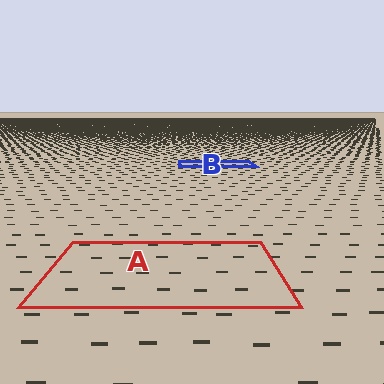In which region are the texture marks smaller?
The texture marks are smaller in region B, because it is farther away.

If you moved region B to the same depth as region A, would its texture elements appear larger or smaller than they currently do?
They would appear larger. At a closer depth, the same texture elements are projected at a bigger on-screen size.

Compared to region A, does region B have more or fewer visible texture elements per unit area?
Region B has more texture elements per unit area — they are packed more densely because it is farther away.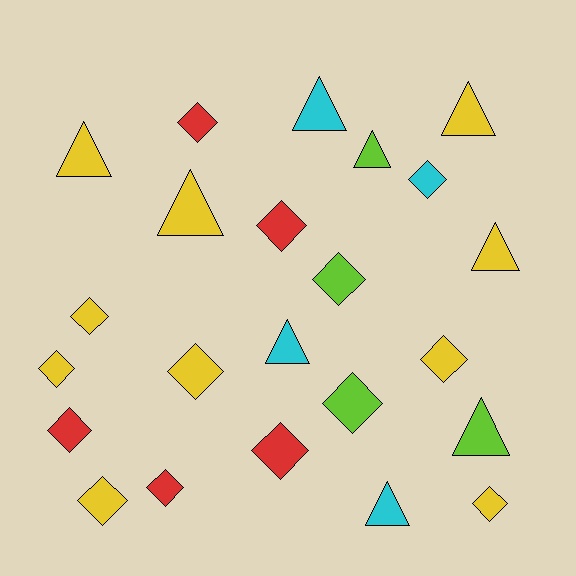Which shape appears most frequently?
Diamond, with 14 objects.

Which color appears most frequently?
Yellow, with 10 objects.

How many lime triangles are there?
There are 2 lime triangles.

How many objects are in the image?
There are 23 objects.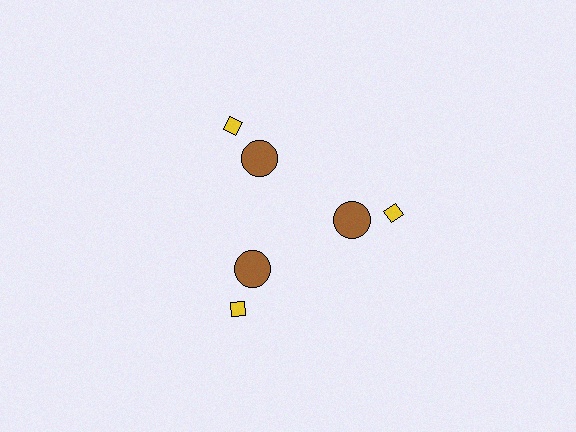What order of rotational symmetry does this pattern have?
This pattern has 3-fold rotational symmetry.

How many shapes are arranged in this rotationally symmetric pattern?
There are 6 shapes, arranged in 3 groups of 2.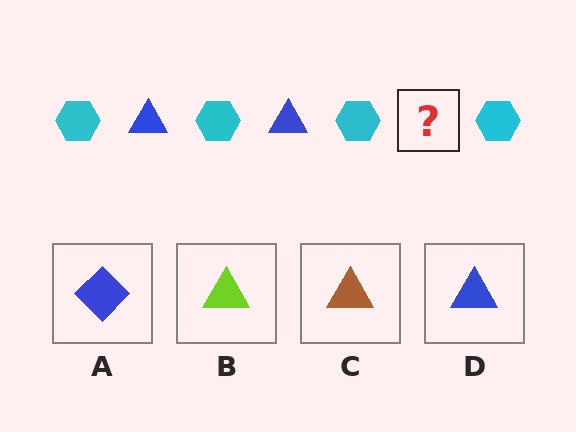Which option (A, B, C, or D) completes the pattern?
D.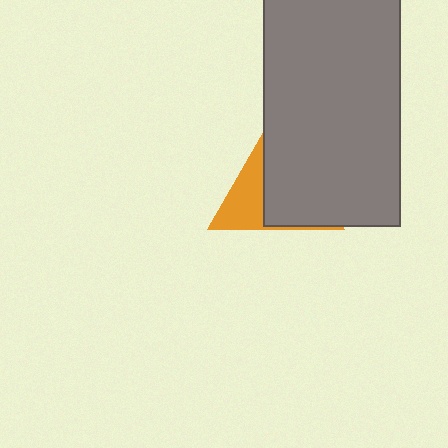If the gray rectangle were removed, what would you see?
You would see the complete orange triangle.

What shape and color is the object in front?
The object in front is a gray rectangle.